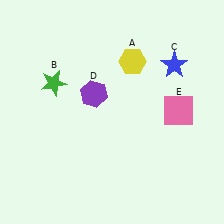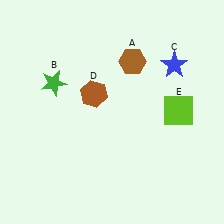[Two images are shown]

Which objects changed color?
A changed from yellow to brown. D changed from purple to brown. E changed from pink to lime.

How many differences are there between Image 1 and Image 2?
There are 3 differences between the two images.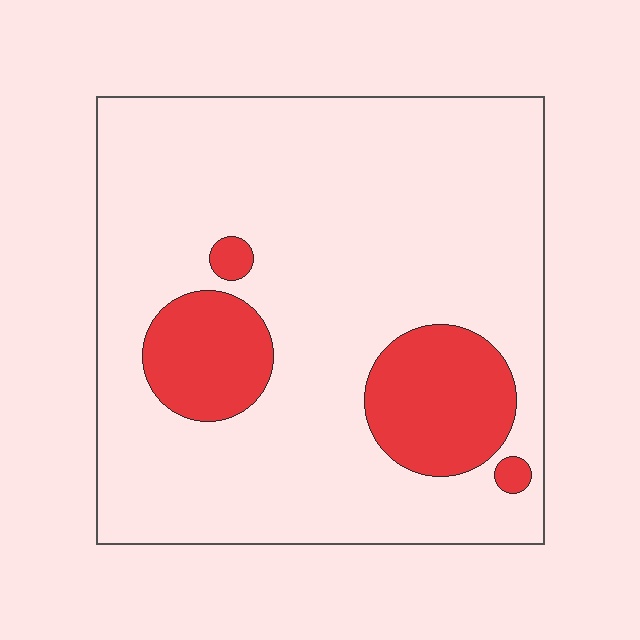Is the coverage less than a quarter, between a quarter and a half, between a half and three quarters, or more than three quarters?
Less than a quarter.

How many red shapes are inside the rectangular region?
4.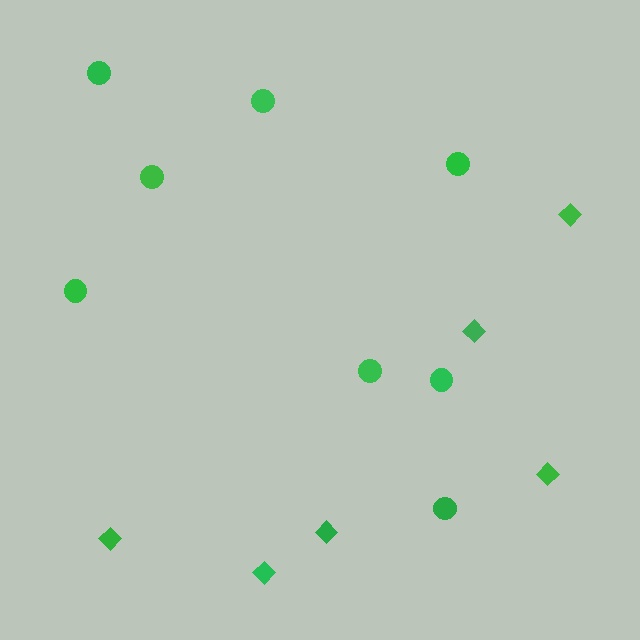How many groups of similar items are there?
There are 2 groups: one group of circles (8) and one group of diamonds (6).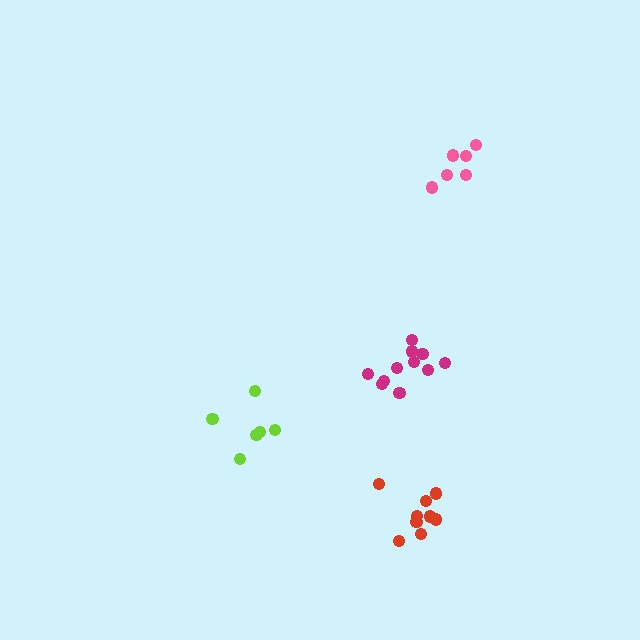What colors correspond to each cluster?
The clusters are colored: pink, red, lime, magenta.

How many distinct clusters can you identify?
There are 4 distinct clusters.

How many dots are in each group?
Group 1: 6 dots, Group 2: 9 dots, Group 3: 6 dots, Group 4: 11 dots (32 total).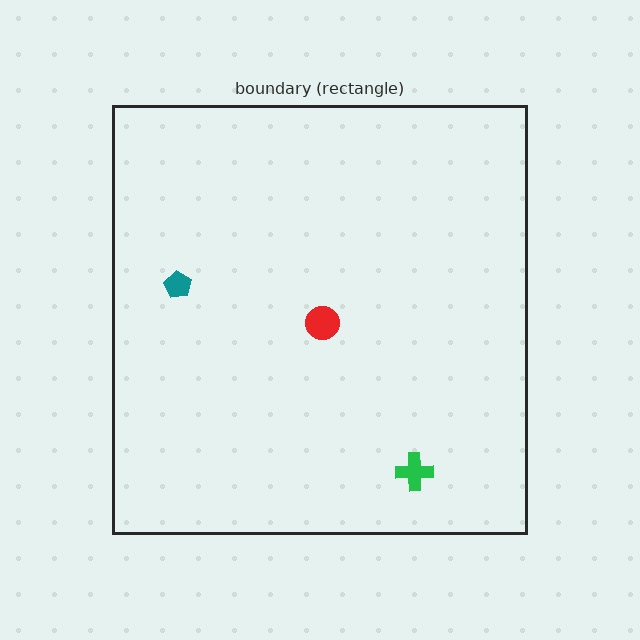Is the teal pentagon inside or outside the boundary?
Inside.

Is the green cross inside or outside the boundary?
Inside.